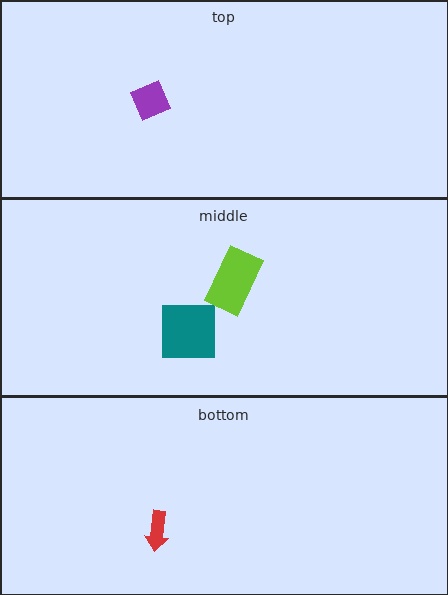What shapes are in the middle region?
The teal square, the lime rectangle.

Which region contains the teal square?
The middle region.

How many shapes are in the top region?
1.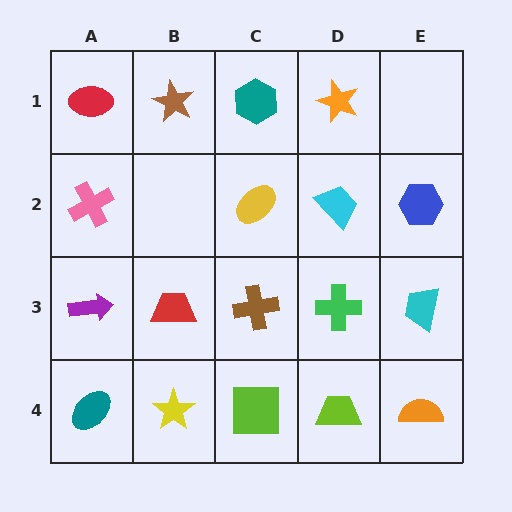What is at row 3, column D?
A green cross.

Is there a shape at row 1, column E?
No, that cell is empty.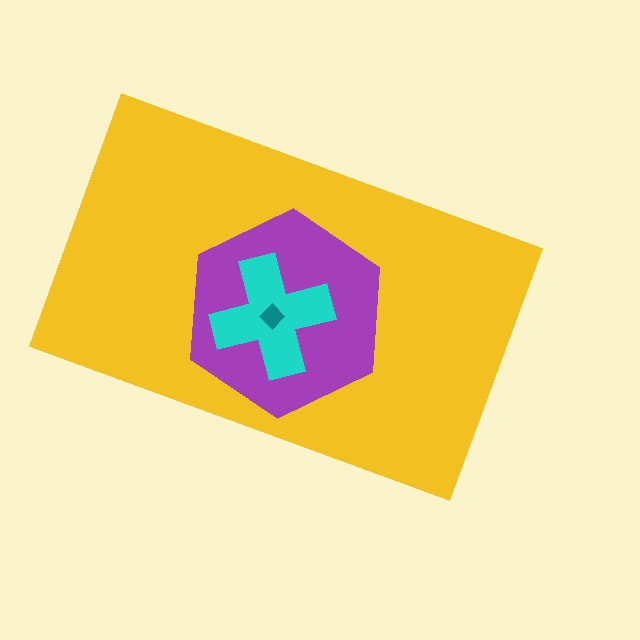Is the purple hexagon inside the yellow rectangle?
Yes.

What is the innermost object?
The teal diamond.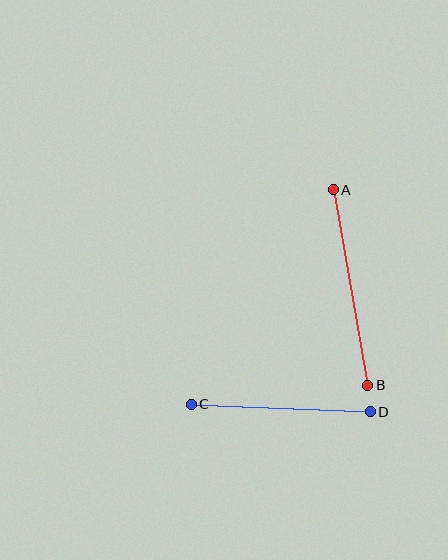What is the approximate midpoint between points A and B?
The midpoint is at approximately (350, 287) pixels.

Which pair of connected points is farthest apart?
Points A and B are farthest apart.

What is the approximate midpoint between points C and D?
The midpoint is at approximately (281, 408) pixels.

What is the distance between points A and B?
The distance is approximately 198 pixels.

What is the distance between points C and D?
The distance is approximately 179 pixels.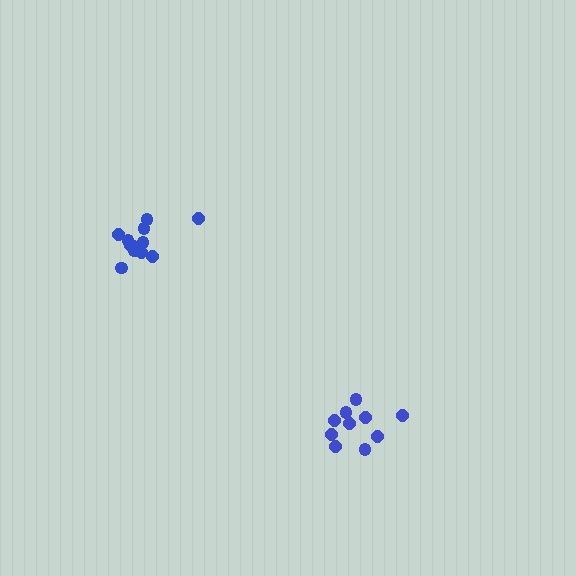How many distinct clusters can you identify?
There are 2 distinct clusters.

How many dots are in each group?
Group 1: 10 dots, Group 2: 12 dots (22 total).